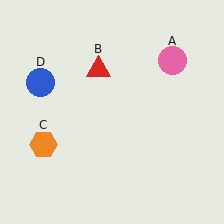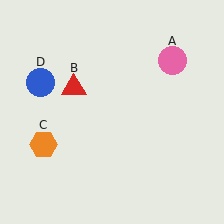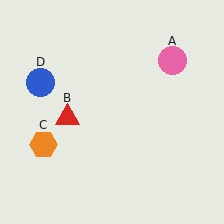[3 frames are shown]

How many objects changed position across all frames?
1 object changed position: red triangle (object B).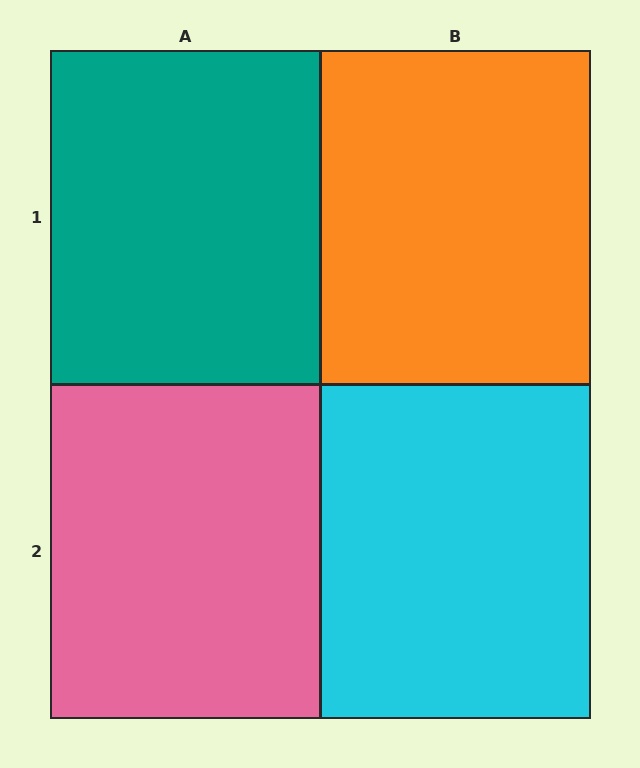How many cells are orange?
1 cell is orange.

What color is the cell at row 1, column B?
Orange.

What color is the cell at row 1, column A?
Teal.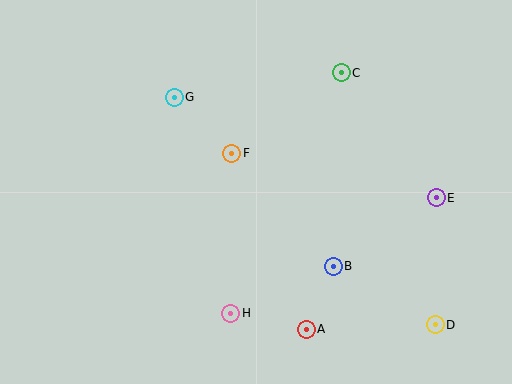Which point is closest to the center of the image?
Point F at (232, 153) is closest to the center.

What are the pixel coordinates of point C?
Point C is at (341, 73).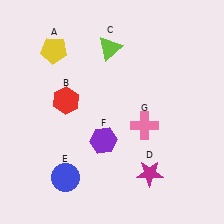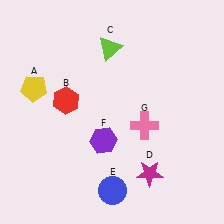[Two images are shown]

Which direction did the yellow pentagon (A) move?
The yellow pentagon (A) moved down.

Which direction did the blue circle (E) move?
The blue circle (E) moved right.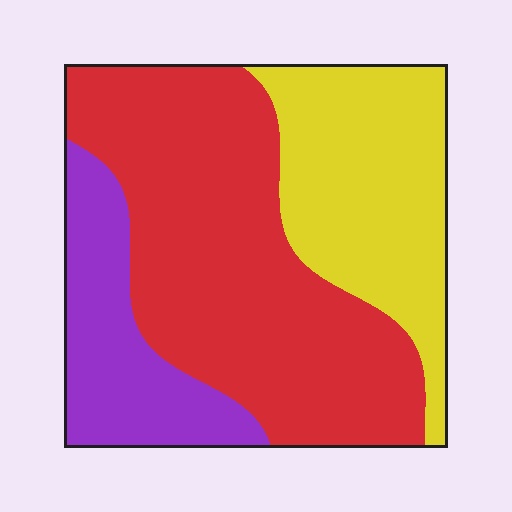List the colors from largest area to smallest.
From largest to smallest: red, yellow, purple.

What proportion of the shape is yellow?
Yellow covers 29% of the shape.